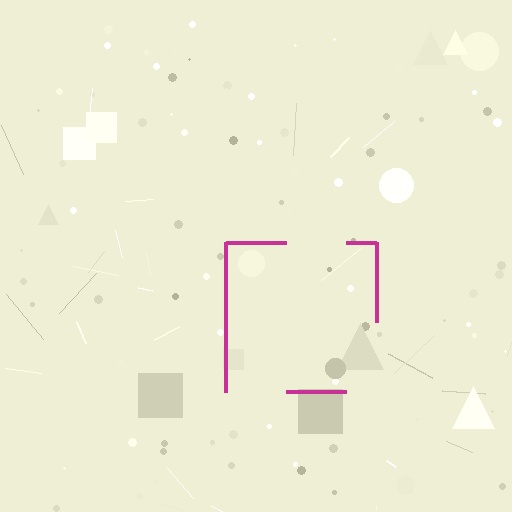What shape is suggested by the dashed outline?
The dashed outline suggests a square.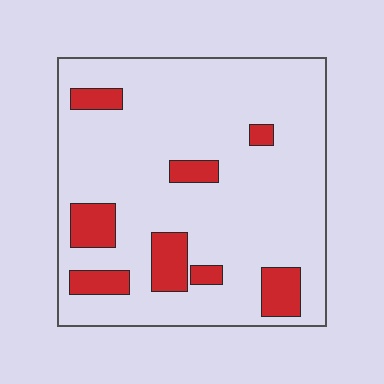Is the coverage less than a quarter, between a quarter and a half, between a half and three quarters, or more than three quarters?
Less than a quarter.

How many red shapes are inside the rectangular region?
8.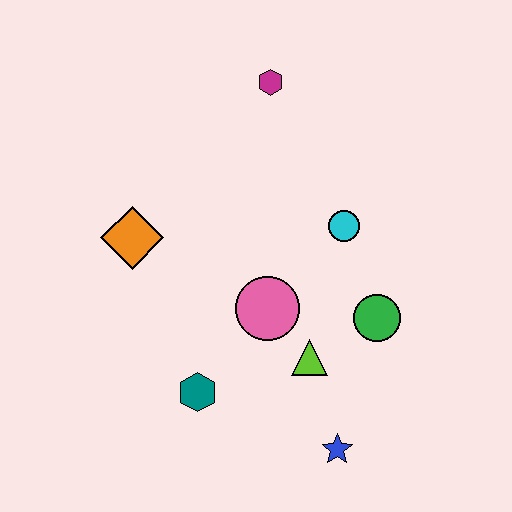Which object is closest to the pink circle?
The lime triangle is closest to the pink circle.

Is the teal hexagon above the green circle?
No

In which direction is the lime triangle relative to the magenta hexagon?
The lime triangle is below the magenta hexagon.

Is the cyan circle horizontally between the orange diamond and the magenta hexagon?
No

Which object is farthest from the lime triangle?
The magenta hexagon is farthest from the lime triangle.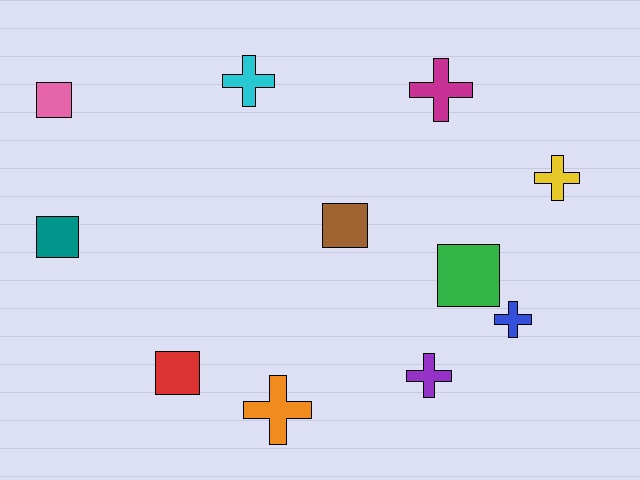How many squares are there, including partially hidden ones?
There are 5 squares.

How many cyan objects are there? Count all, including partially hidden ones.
There is 1 cyan object.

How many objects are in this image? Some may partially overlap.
There are 11 objects.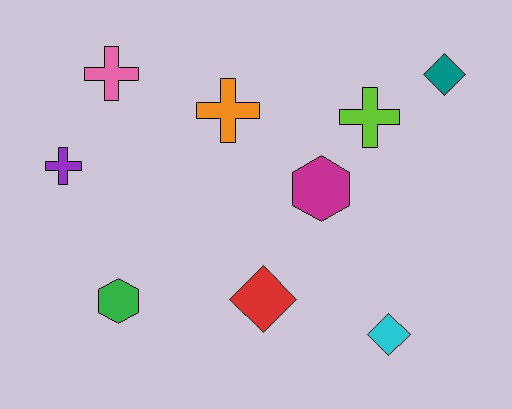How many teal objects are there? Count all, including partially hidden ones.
There is 1 teal object.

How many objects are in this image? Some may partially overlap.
There are 9 objects.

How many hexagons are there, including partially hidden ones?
There are 2 hexagons.